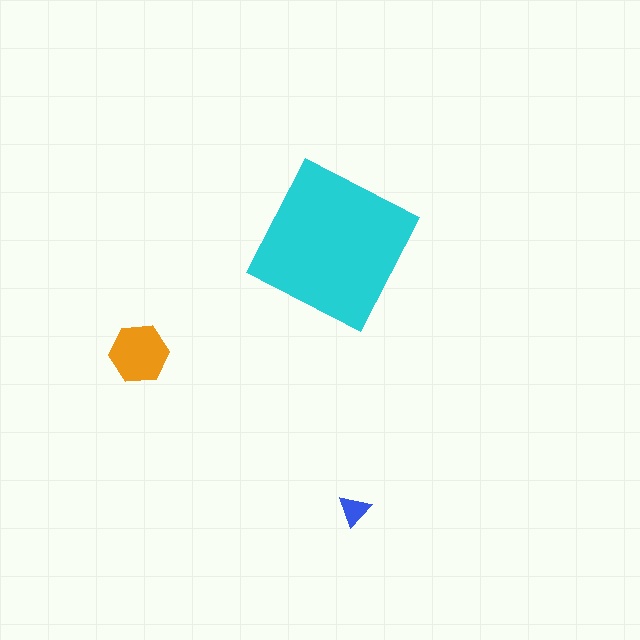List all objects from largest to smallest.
The cyan square, the orange hexagon, the blue triangle.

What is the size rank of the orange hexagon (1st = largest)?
2nd.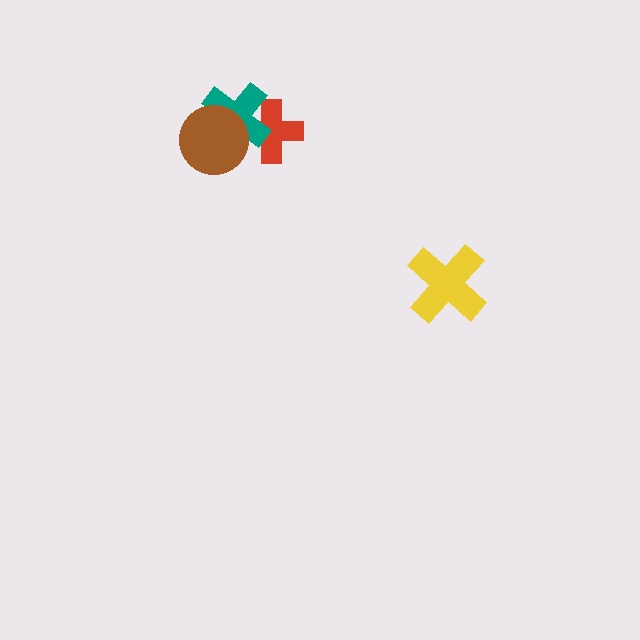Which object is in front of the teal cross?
The brown circle is in front of the teal cross.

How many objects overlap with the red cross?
2 objects overlap with the red cross.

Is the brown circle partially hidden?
No, no other shape covers it.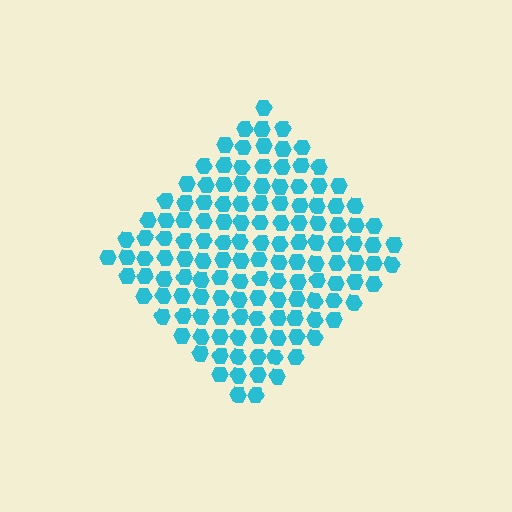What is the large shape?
The large shape is a diamond.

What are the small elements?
The small elements are hexagons.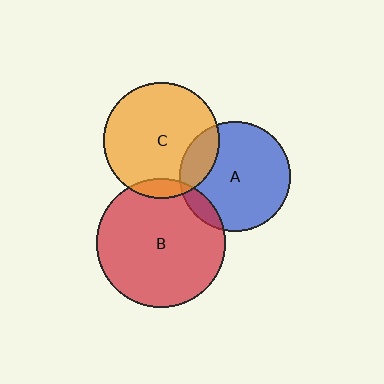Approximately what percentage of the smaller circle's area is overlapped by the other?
Approximately 10%.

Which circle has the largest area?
Circle B (red).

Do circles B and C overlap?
Yes.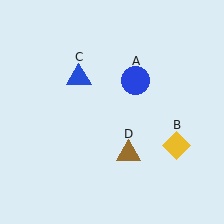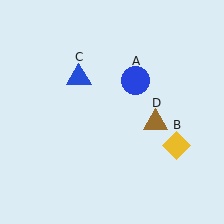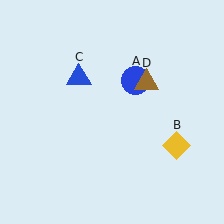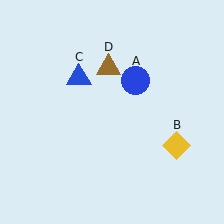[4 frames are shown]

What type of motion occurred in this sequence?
The brown triangle (object D) rotated counterclockwise around the center of the scene.